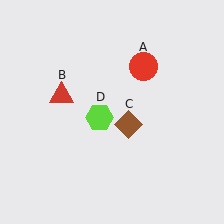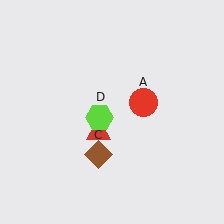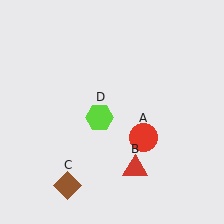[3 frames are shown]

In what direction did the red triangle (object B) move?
The red triangle (object B) moved down and to the right.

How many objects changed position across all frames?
3 objects changed position: red circle (object A), red triangle (object B), brown diamond (object C).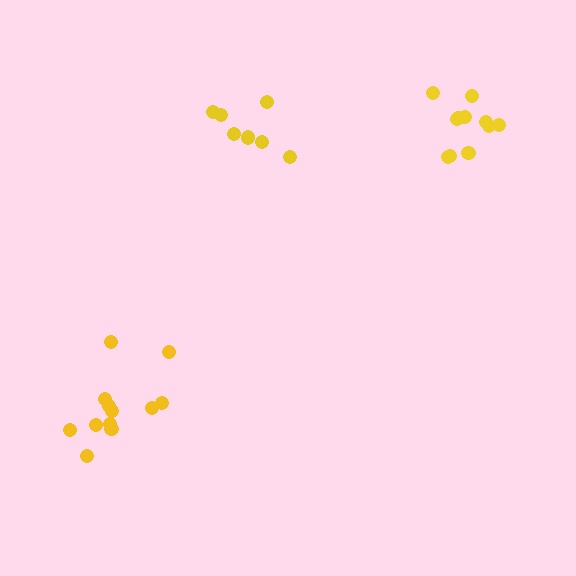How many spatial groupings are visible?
There are 3 spatial groupings.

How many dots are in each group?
Group 1: 7 dots, Group 2: 12 dots, Group 3: 12 dots (31 total).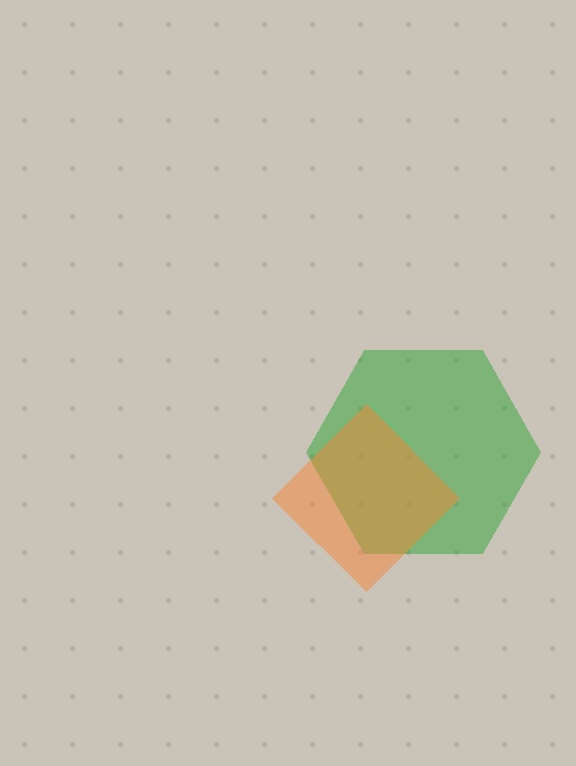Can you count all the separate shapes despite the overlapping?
Yes, there are 2 separate shapes.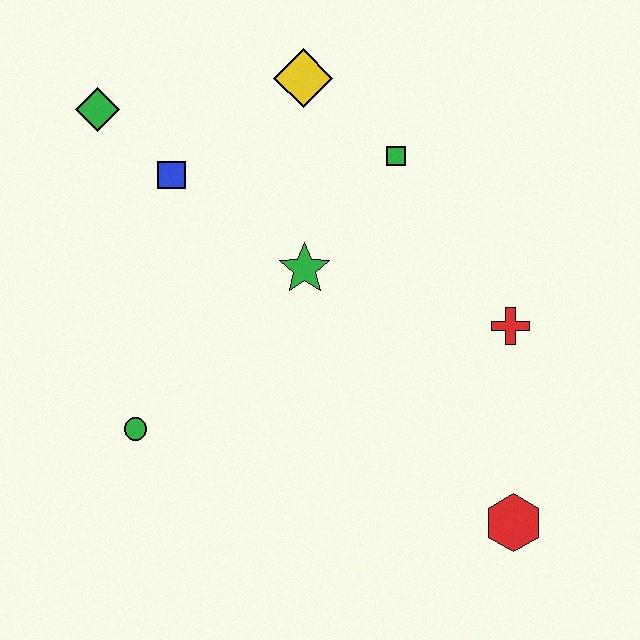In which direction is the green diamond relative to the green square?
The green diamond is to the left of the green square.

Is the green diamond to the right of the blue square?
No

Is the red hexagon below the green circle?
Yes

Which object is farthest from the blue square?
The red hexagon is farthest from the blue square.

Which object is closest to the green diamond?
The blue square is closest to the green diamond.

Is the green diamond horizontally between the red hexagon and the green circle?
No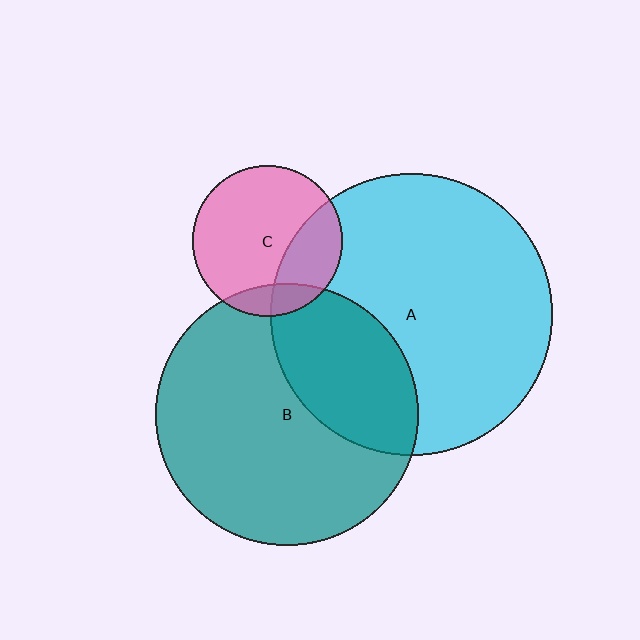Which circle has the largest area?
Circle A (cyan).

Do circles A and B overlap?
Yes.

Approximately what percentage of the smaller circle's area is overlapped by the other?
Approximately 30%.